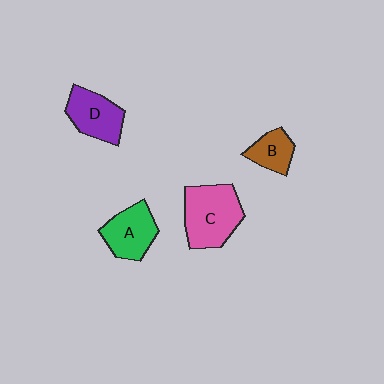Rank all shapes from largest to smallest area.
From largest to smallest: C (pink), D (purple), A (green), B (brown).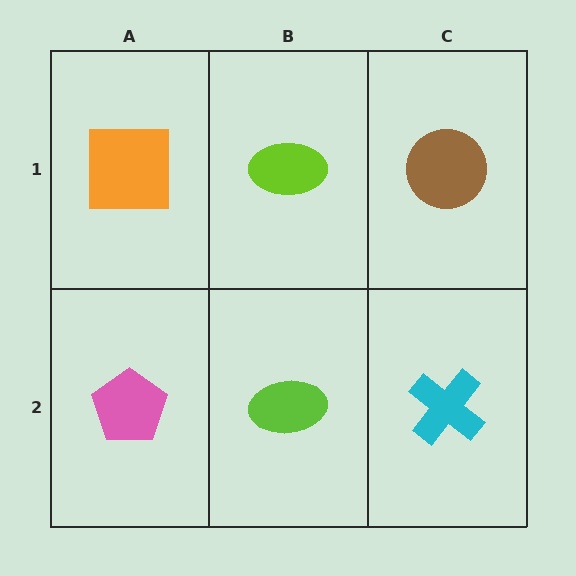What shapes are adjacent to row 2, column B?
A lime ellipse (row 1, column B), a pink pentagon (row 2, column A), a cyan cross (row 2, column C).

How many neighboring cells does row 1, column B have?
3.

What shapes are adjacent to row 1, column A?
A pink pentagon (row 2, column A), a lime ellipse (row 1, column B).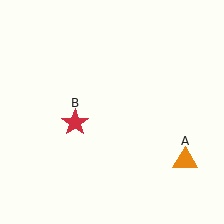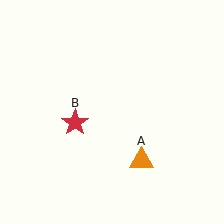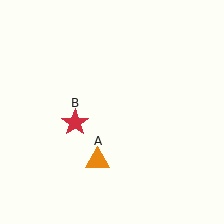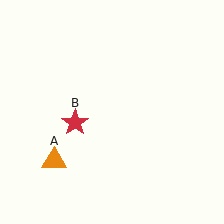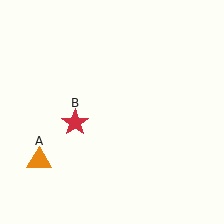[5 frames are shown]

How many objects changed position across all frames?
1 object changed position: orange triangle (object A).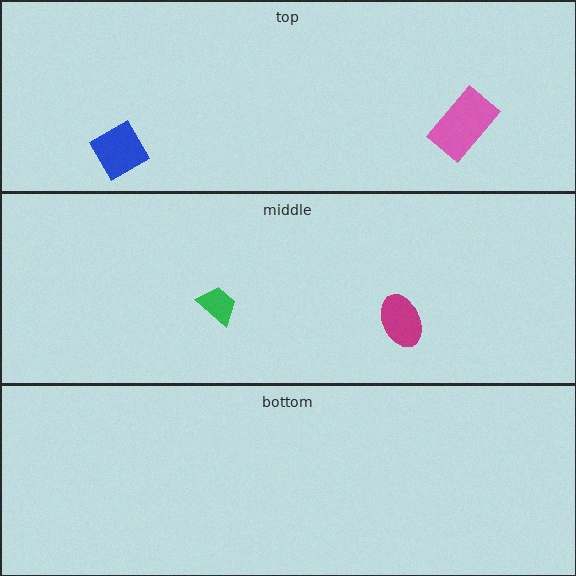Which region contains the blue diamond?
The top region.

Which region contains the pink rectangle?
The top region.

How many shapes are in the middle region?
2.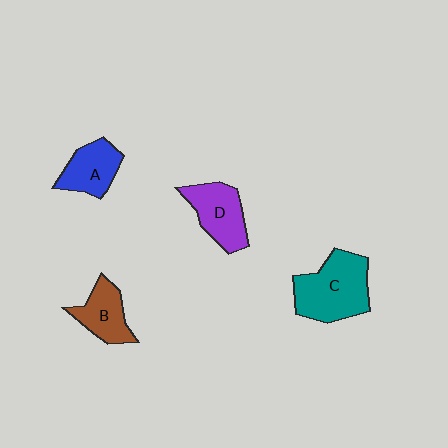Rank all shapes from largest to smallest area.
From largest to smallest: C (teal), D (purple), A (blue), B (brown).